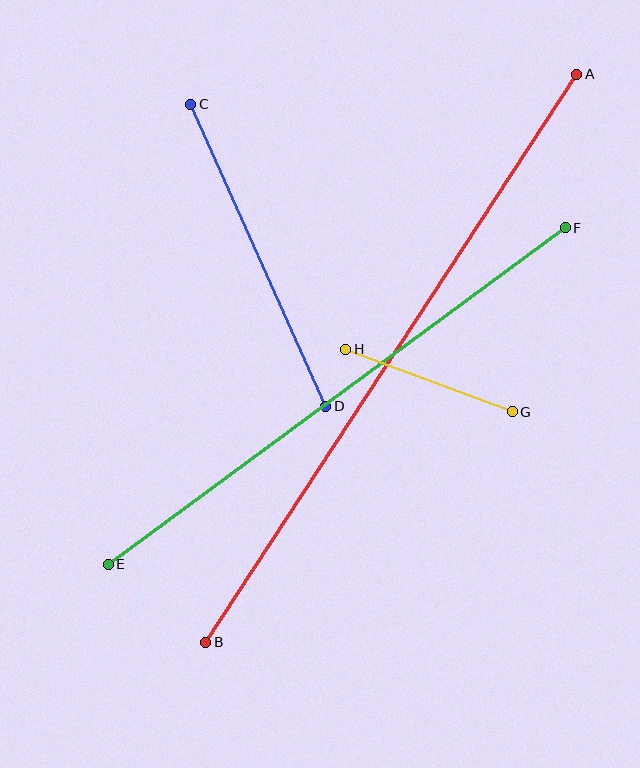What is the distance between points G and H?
The distance is approximately 178 pixels.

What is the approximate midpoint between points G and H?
The midpoint is at approximately (429, 380) pixels.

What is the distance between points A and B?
The distance is approximately 679 pixels.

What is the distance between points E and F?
The distance is approximately 568 pixels.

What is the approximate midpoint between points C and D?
The midpoint is at approximately (258, 255) pixels.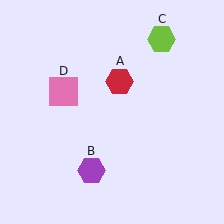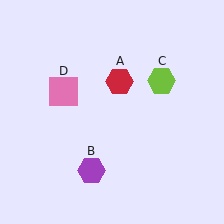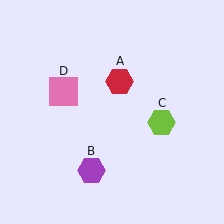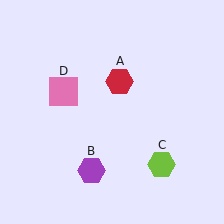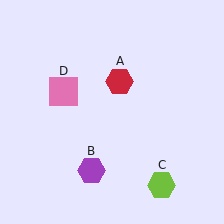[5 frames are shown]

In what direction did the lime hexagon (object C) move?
The lime hexagon (object C) moved down.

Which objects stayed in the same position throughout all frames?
Red hexagon (object A) and purple hexagon (object B) and pink square (object D) remained stationary.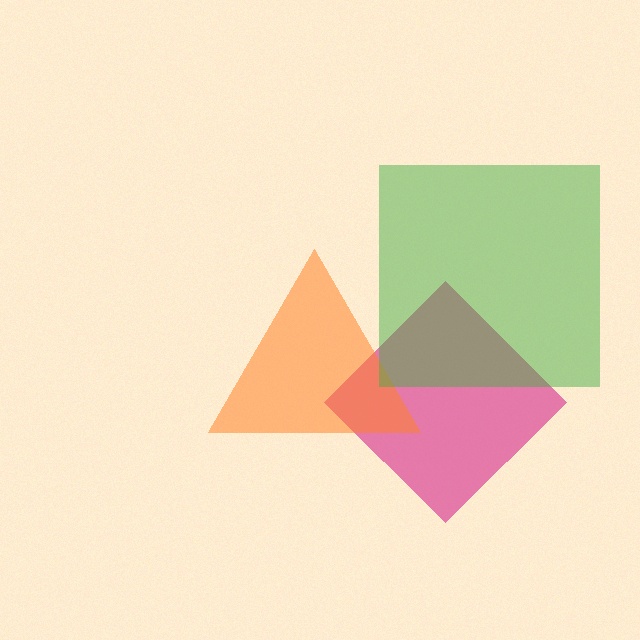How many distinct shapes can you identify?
There are 3 distinct shapes: a magenta diamond, an orange triangle, a green square.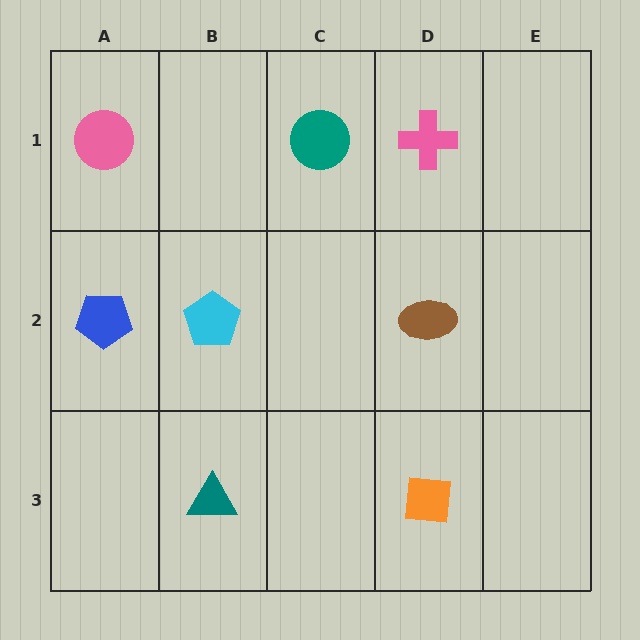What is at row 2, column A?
A blue pentagon.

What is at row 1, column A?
A pink circle.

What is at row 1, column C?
A teal circle.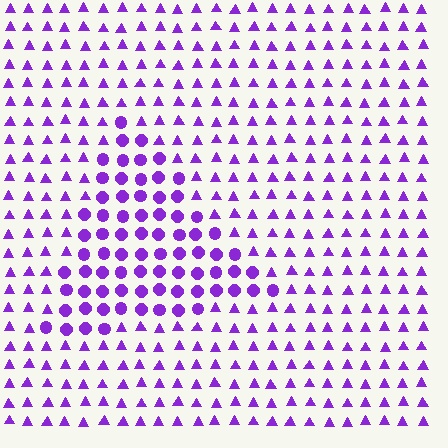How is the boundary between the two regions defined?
The boundary is defined by a change in element shape: circles inside vs. triangles outside. All elements share the same color and spacing.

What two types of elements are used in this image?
The image uses circles inside the triangle region and triangles outside it.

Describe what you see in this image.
The image is filled with small purple elements arranged in a uniform grid. A triangle-shaped region contains circles, while the surrounding area contains triangles. The boundary is defined purely by the change in element shape.